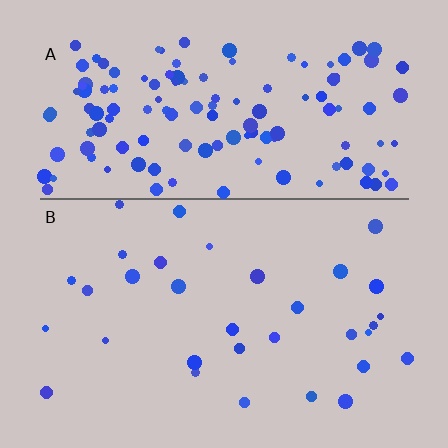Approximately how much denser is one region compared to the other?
Approximately 4.1× — region A over region B.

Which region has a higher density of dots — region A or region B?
A (the top).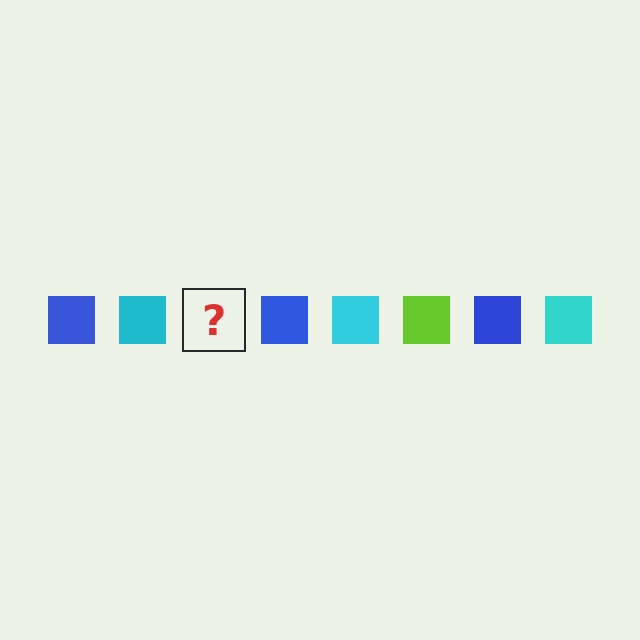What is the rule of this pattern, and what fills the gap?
The rule is that the pattern cycles through blue, cyan, lime squares. The gap should be filled with a lime square.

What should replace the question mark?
The question mark should be replaced with a lime square.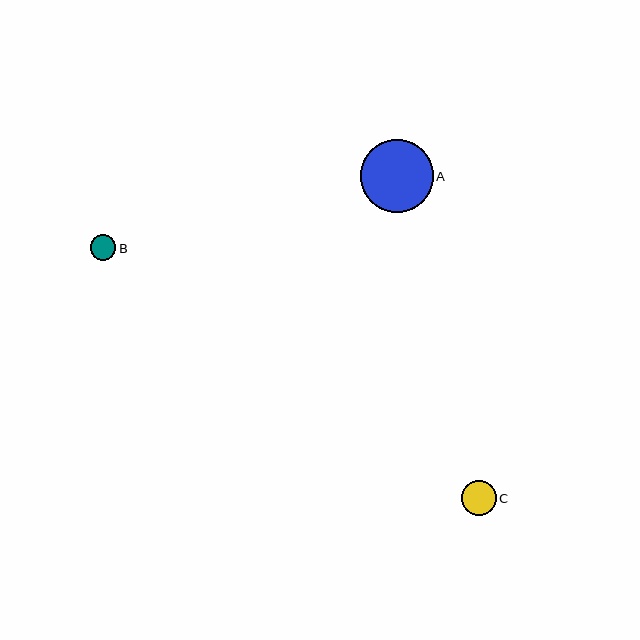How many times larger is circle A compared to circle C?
Circle A is approximately 2.1 times the size of circle C.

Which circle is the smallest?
Circle B is the smallest with a size of approximately 25 pixels.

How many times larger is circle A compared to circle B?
Circle A is approximately 2.9 times the size of circle B.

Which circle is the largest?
Circle A is the largest with a size of approximately 73 pixels.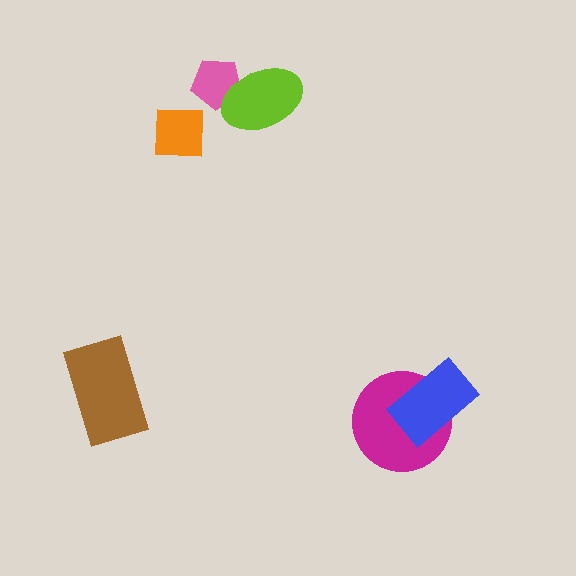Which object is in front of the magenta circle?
The blue rectangle is in front of the magenta circle.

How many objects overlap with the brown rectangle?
0 objects overlap with the brown rectangle.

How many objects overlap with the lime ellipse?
1 object overlaps with the lime ellipse.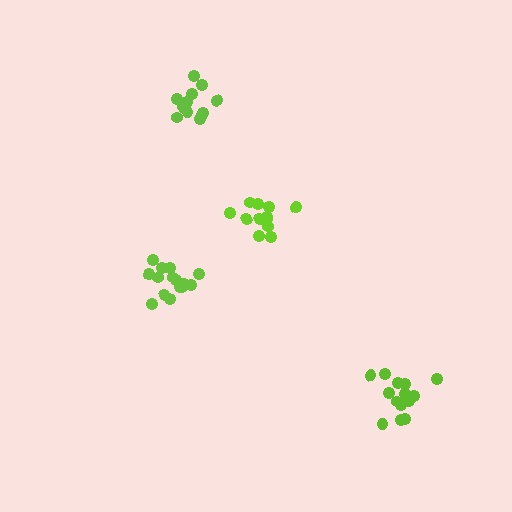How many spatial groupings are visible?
There are 4 spatial groupings.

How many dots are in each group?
Group 1: 12 dots, Group 2: 13 dots, Group 3: 15 dots, Group 4: 15 dots (55 total).